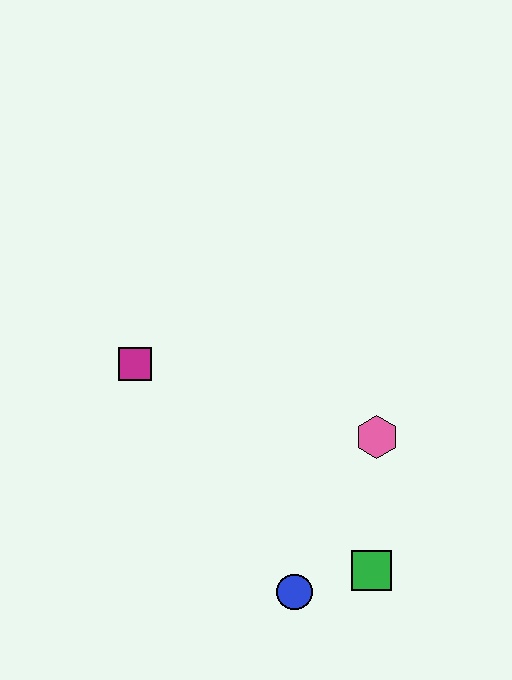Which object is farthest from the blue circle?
The magenta square is farthest from the blue circle.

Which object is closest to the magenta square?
The pink hexagon is closest to the magenta square.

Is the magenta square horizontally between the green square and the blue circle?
No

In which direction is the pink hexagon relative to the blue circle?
The pink hexagon is above the blue circle.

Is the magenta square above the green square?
Yes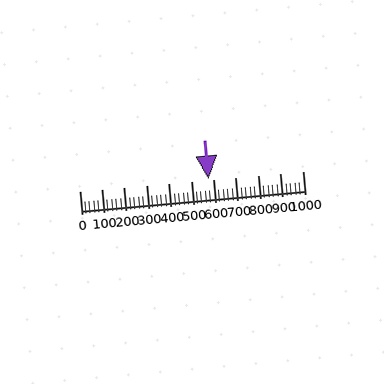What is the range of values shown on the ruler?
The ruler shows values from 0 to 1000.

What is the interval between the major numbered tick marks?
The major tick marks are spaced 100 units apart.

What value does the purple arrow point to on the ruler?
The purple arrow points to approximately 580.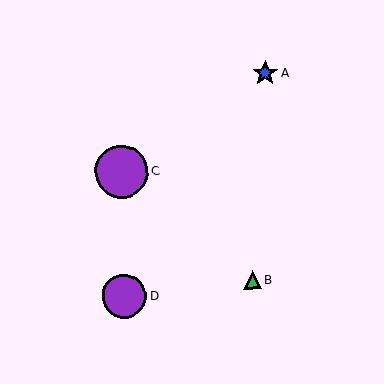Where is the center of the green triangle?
The center of the green triangle is at (252, 280).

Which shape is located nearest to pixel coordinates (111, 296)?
The purple circle (labeled D) at (124, 297) is nearest to that location.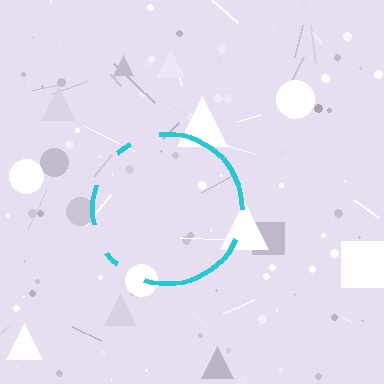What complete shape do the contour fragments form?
The contour fragments form a circle.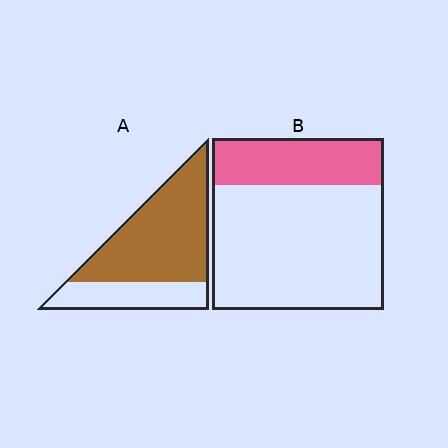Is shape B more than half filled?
No.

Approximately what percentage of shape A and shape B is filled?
A is approximately 70% and B is approximately 25%.